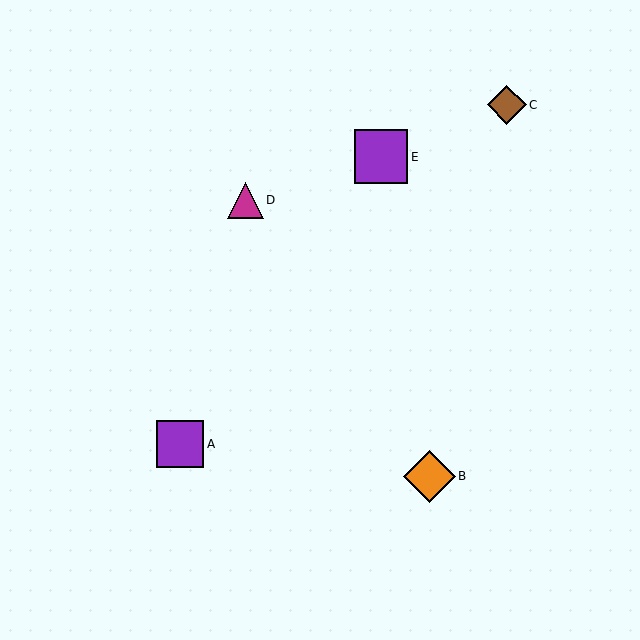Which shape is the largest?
The purple square (labeled E) is the largest.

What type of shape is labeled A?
Shape A is a purple square.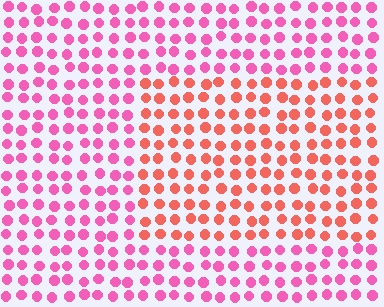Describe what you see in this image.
The image is filled with small pink elements in a uniform arrangement. A rectangle-shaped region is visible where the elements are tinted to a slightly different hue, forming a subtle color boundary.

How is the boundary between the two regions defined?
The boundary is defined purely by a slight shift in hue (about 40 degrees). Spacing, size, and orientation are identical on both sides.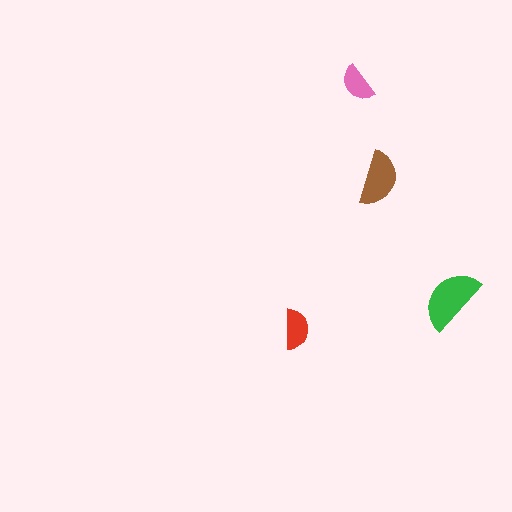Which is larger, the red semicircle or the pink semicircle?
The red one.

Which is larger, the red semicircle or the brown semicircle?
The brown one.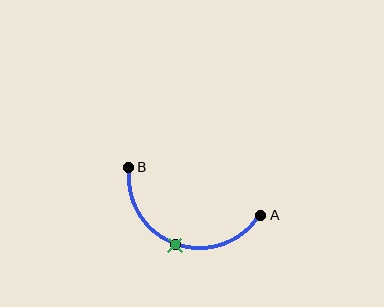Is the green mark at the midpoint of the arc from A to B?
Yes. The green mark lies on the arc at equal arc-length from both A and B — it is the arc midpoint.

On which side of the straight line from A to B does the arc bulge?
The arc bulges below the straight line connecting A and B.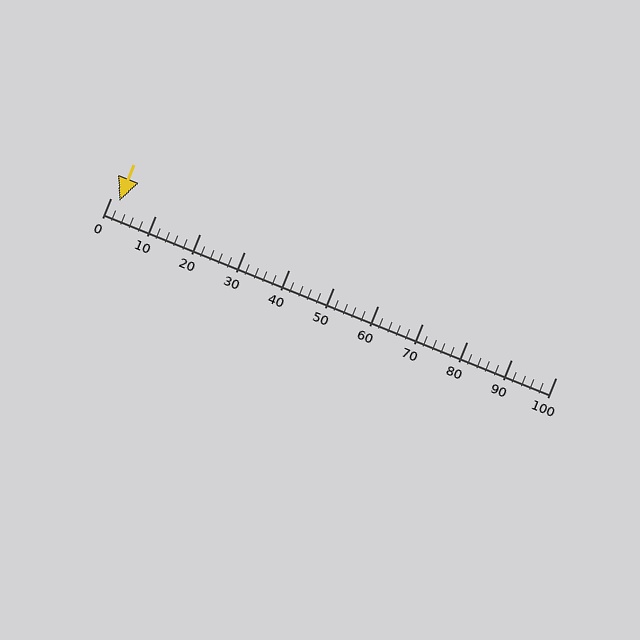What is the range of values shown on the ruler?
The ruler shows values from 0 to 100.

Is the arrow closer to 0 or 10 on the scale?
The arrow is closer to 0.